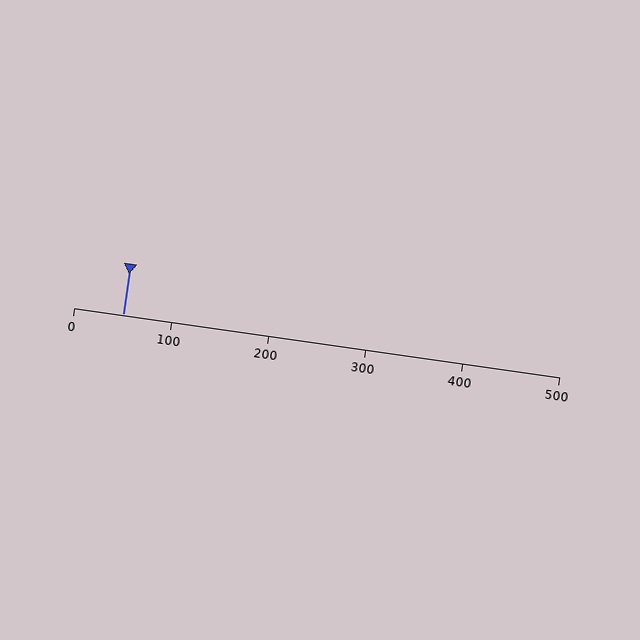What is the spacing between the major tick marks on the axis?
The major ticks are spaced 100 apart.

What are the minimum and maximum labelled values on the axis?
The axis runs from 0 to 500.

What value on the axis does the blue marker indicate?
The marker indicates approximately 50.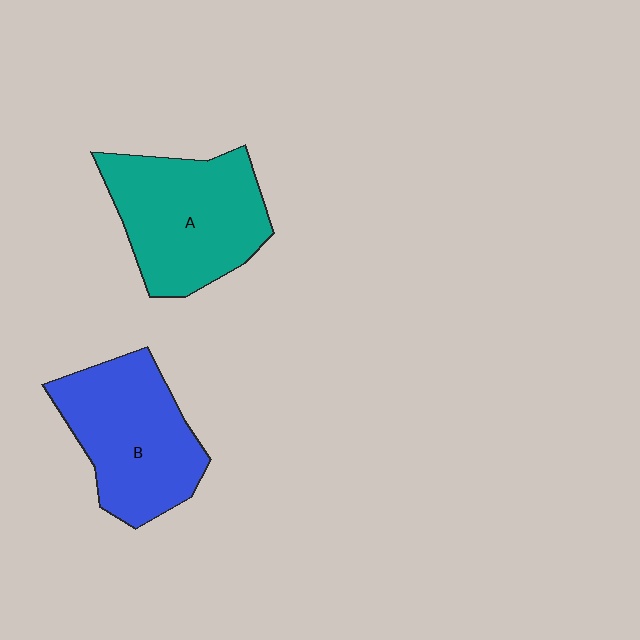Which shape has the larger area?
Shape A (teal).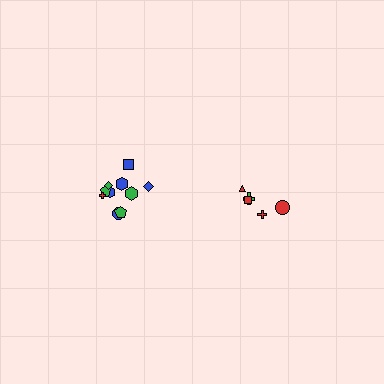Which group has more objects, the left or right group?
The left group.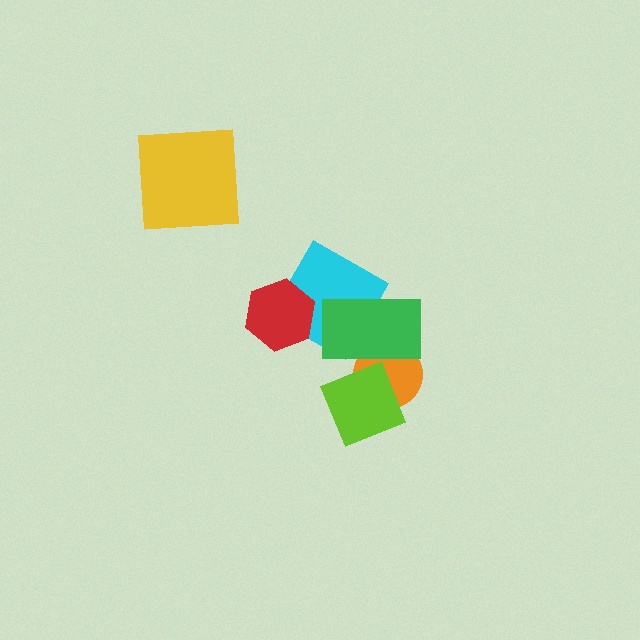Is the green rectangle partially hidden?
No, no other shape covers it.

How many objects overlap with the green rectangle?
2 objects overlap with the green rectangle.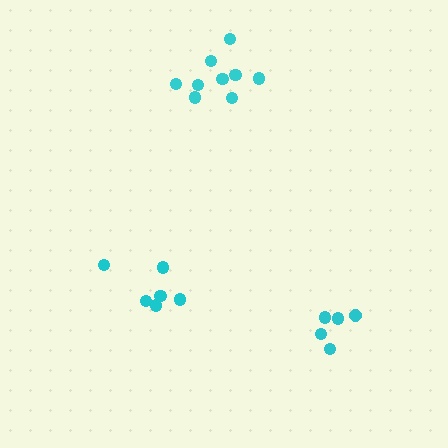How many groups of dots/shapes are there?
There are 3 groups.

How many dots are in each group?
Group 1: 9 dots, Group 2: 6 dots, Group 3: 5 dots (20 total).